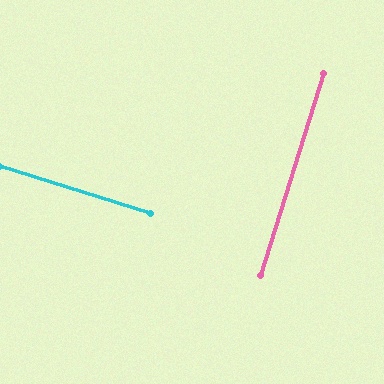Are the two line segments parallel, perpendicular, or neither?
Perpendicular — they meet at approximately 90°.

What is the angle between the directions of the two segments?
Approximately 90 degrees.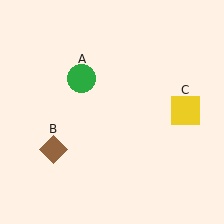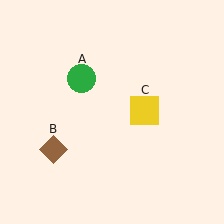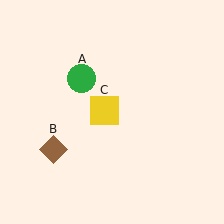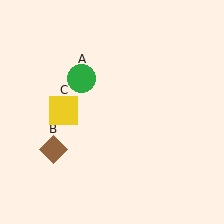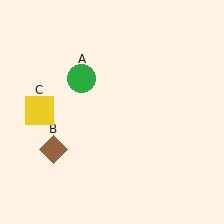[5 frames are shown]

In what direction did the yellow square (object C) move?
The yellow square (object C) moved left.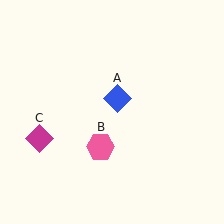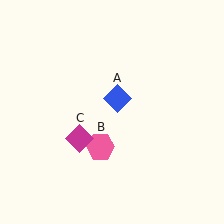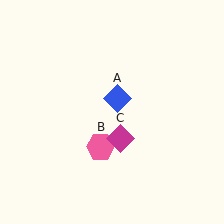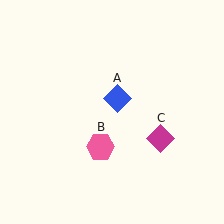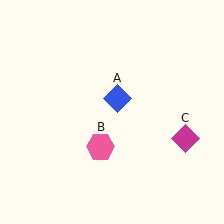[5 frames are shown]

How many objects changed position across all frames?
1 object changed position: magenta diamond (object C).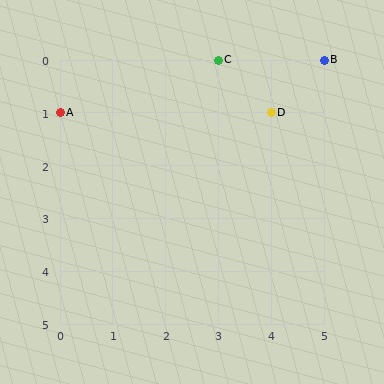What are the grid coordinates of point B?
Point B is at grid coordinates (5, 0).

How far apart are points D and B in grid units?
Points D and B are 1 column and 1 row apart (about 1.4 grid units diagonally).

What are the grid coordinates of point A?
Point A is at grid coordinates (0, 1).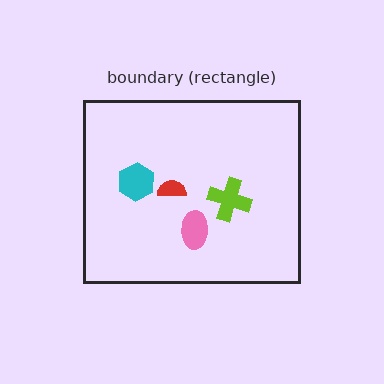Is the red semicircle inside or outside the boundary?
Inside.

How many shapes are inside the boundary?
4 inside, 0 outside.